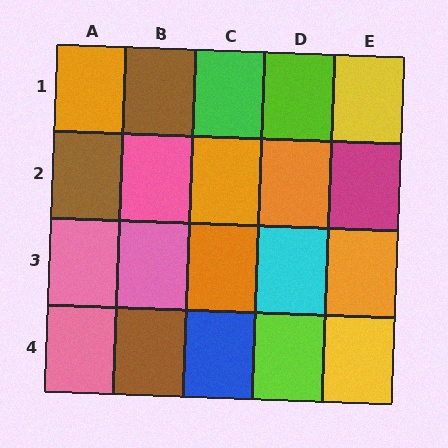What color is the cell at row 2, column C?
Orange.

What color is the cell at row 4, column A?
Pink.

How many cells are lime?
2 cells are lime.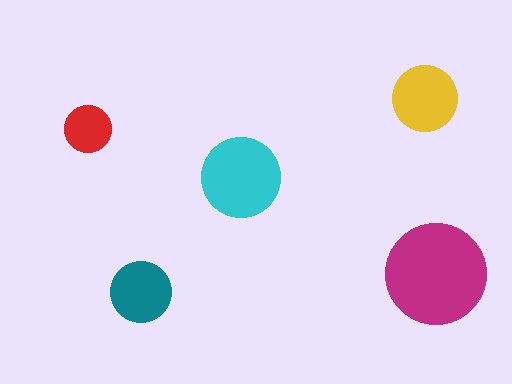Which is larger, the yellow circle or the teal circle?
The yellow one.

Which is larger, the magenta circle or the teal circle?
The magenta one.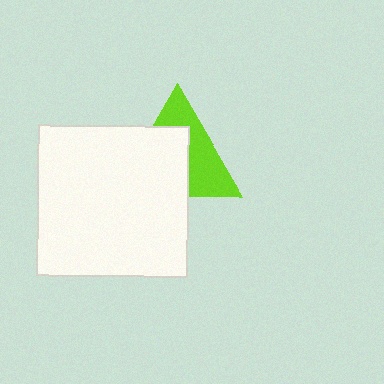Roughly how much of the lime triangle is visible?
About half of it is visible (roughly 45%).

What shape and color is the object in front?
The object in front is a white square.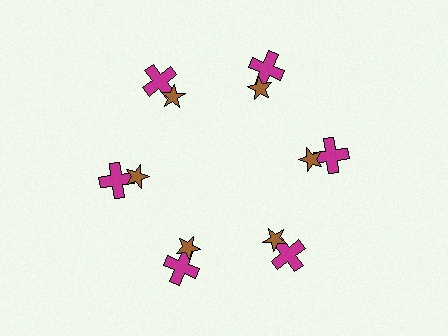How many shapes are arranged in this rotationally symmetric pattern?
There are 12 shapes, arranged in 6 groups of 2.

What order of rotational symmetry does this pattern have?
This pattern has 6-fold rotational symmetry.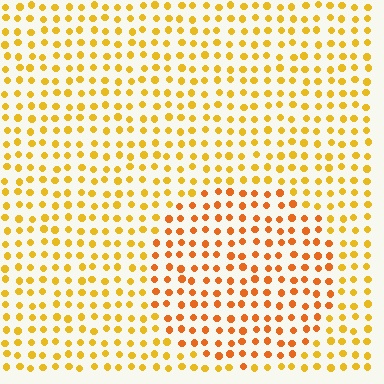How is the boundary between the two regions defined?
The boundary is defined purely by a slight shift in hue (about 25 degrees). Spacing, size, and orientation are identical on both sides.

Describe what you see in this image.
The image is filled with small yellow elements in a uniform arrangement. A circle-shaped region is visible where the elements are tinted to a slightly different hue, forming a subtle color boundary.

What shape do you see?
I see a circle.